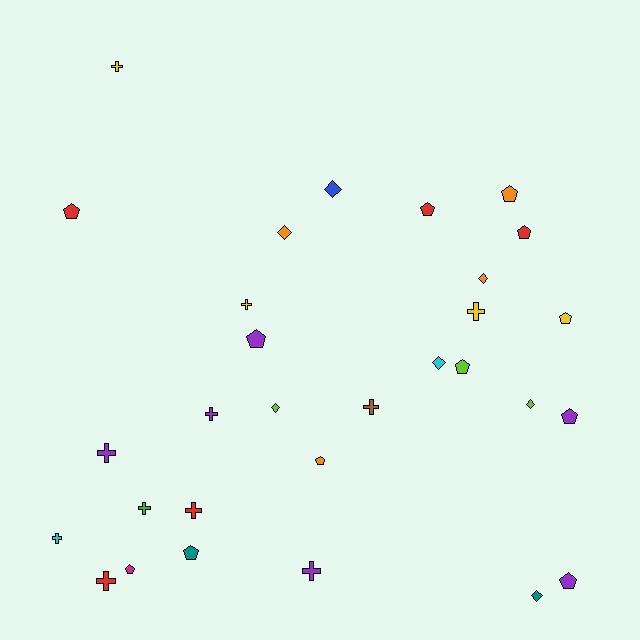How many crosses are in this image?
There are 11 crosses.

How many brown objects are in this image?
There is 1 brown object.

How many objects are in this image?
There are 30 objects.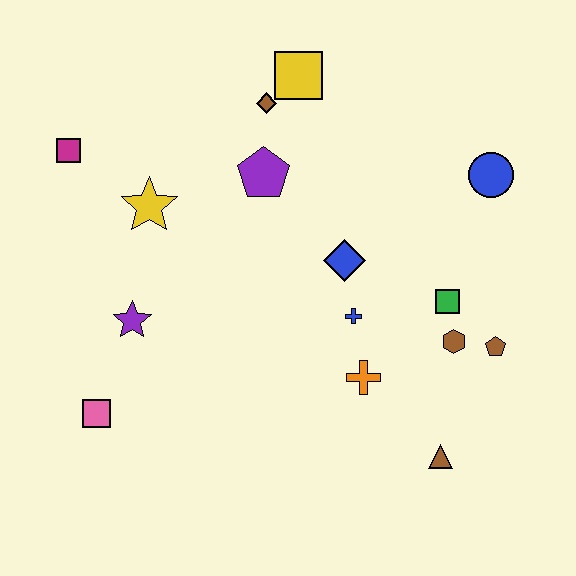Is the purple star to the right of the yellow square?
No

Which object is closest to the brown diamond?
The yellow square is closest to the brown diamond.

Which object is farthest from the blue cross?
The magenta square is farthest from the blue cross.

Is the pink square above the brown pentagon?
No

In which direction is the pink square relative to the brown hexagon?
The pink square is to the left of the brown hexagon.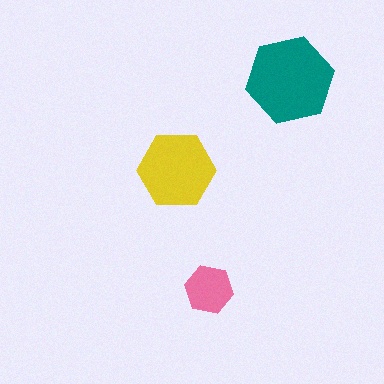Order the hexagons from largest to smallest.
the teal one, the yellow one, the pink one.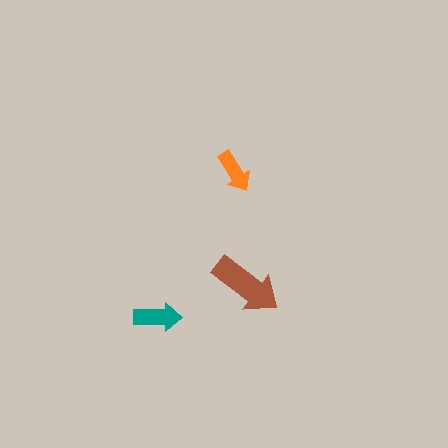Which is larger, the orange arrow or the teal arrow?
The teal one.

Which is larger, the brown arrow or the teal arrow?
The brown one.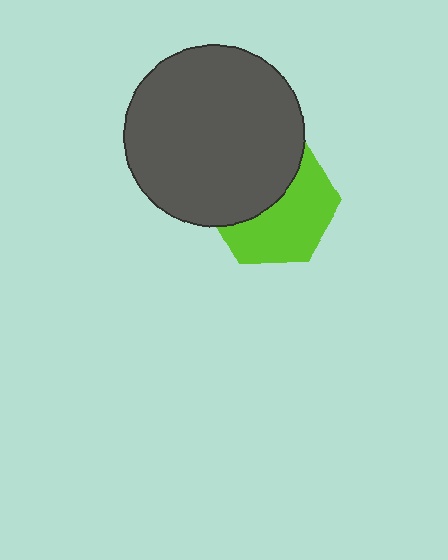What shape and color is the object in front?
The object in front is a dark gray circle.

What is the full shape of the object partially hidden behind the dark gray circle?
The partially hidden object is a lime hexagon.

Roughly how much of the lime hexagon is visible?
About half of it is visible (roughly 54%).